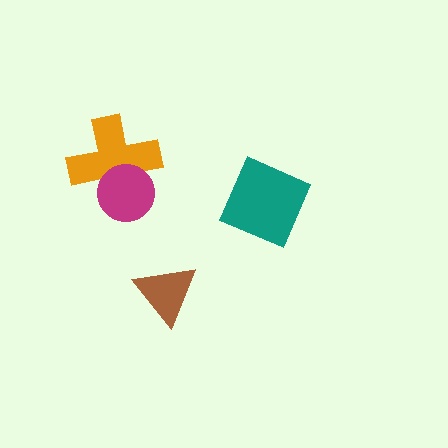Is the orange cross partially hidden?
Yes, it is partially covered by another shape.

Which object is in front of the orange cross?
The magenta circle is in front of the orange cross.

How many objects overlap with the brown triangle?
0 objects overlap with the brown triangle.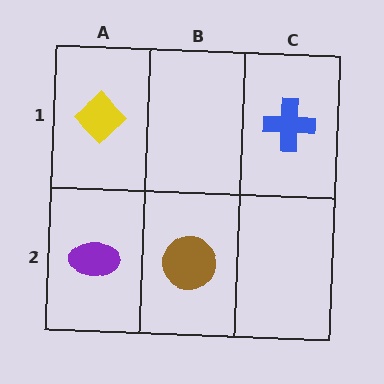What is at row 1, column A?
A yellow diamond.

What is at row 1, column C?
A blue cross.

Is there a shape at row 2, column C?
No, that cell is empty.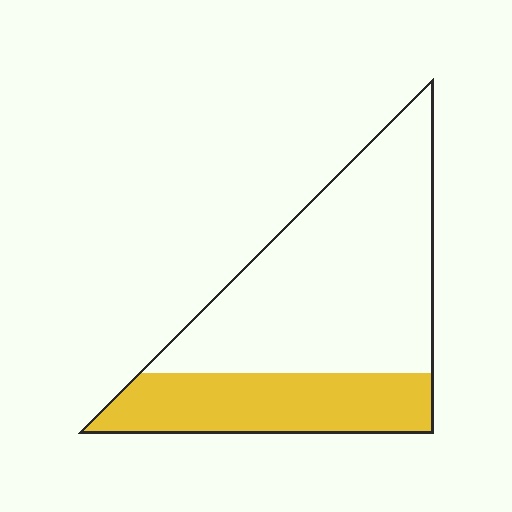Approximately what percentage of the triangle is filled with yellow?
Approximately 30%.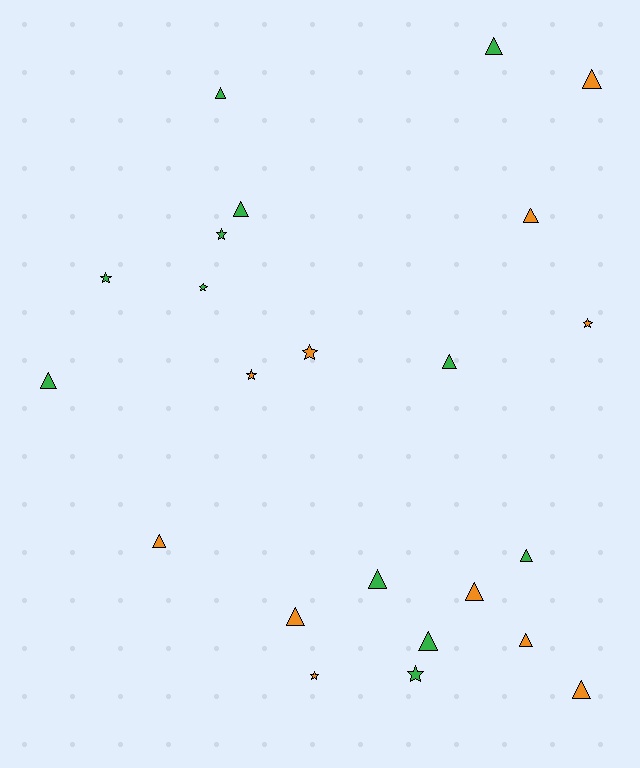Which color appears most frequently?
Green, with 12 objects.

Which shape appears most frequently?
Triangle, with 15 objects.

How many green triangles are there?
There are 8 green triangles.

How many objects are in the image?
There are 23 objects.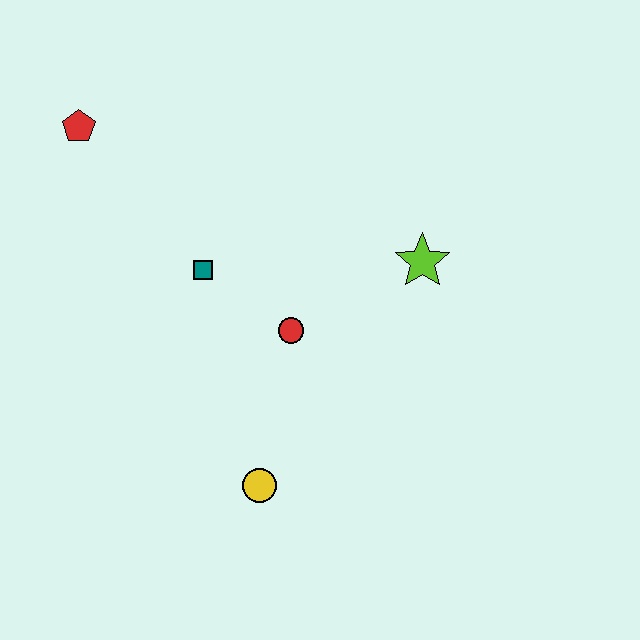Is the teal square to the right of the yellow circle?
No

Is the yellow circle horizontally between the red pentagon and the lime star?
Yes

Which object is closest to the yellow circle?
The red circle is closest to the yellow circle.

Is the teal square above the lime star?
No